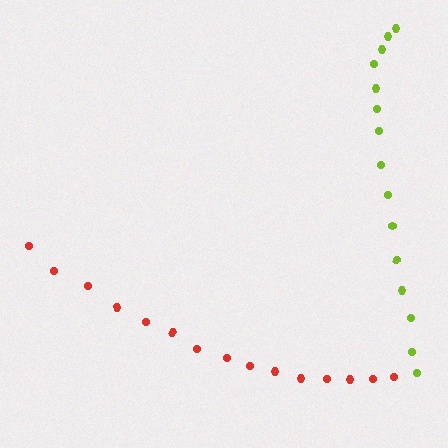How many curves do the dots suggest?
There are 2 distinct paths.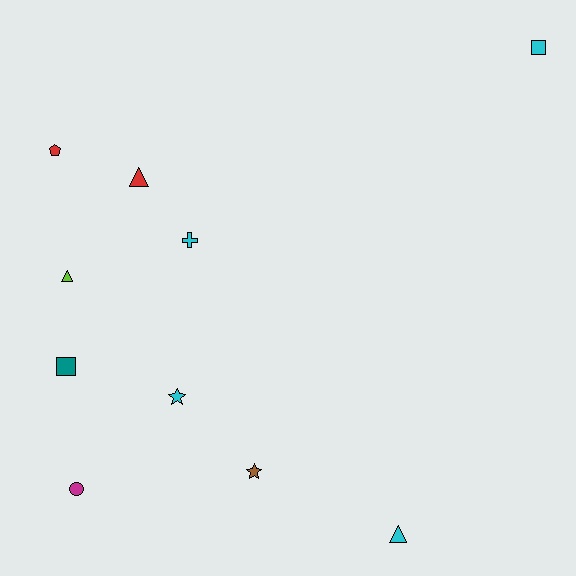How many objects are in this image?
There are 10 objects.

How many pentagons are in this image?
There is 1 pentagon.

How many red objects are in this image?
There are 2 red objects.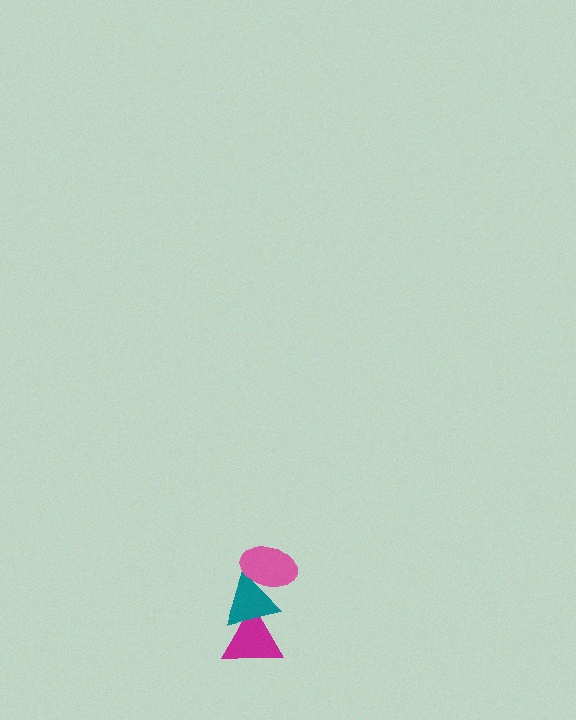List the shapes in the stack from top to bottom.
From top to bottom: the pink ellipse, the teal triangle, the magenta triangle.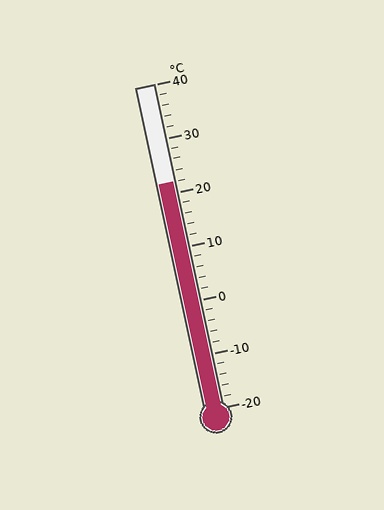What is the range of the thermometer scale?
The thermometer scale ranges from -20°C to 40°C.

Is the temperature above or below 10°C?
The temperature is above 10°C.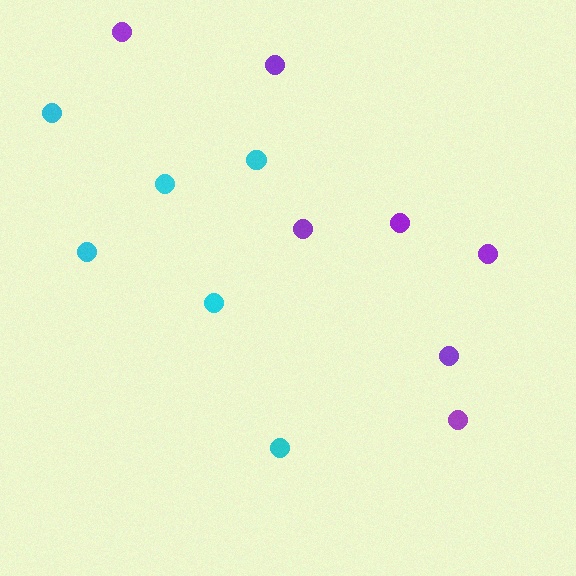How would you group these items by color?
There are 2 groups: one group of cyan circles (6) and one group of purple circles (7).